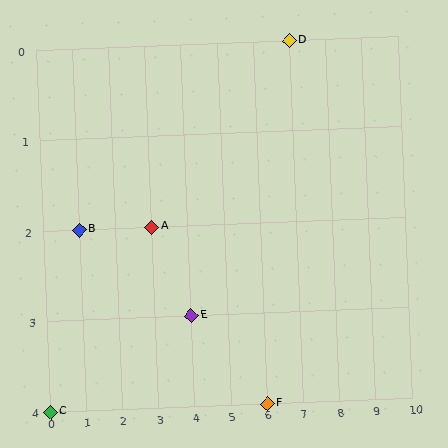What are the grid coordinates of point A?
Point A is at grid coordinates (3, 2).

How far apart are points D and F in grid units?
Points D and F are 1 column and 4 rows apart (about 4.1 grid units diagonally).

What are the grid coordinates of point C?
Point C is at grid coordinates (0, 4).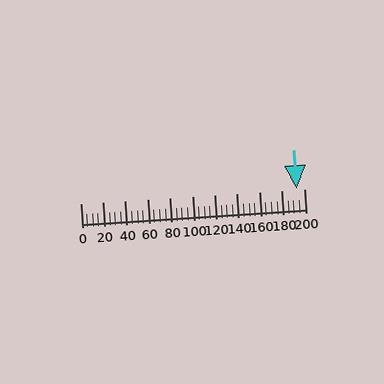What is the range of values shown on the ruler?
The ruler shows values from 0 to 200.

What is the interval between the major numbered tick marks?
The major tick marks are spaced 20 units apart.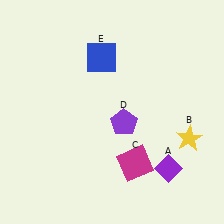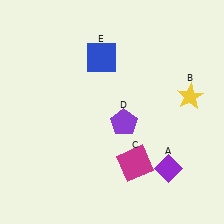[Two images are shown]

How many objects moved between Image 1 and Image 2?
1 object moved between the two images.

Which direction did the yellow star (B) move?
The yellow star (B) moved up.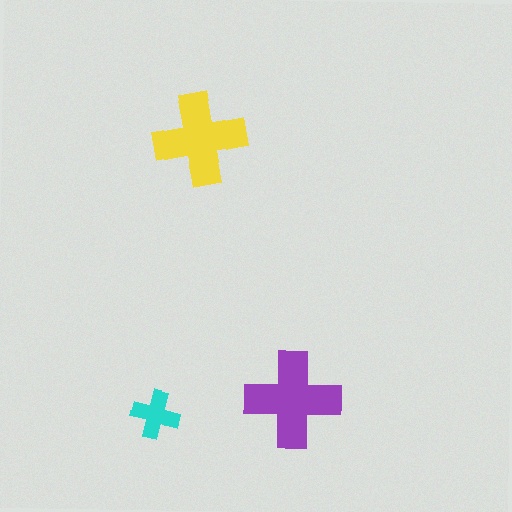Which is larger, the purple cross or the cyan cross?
The purple one.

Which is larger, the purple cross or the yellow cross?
The purple one.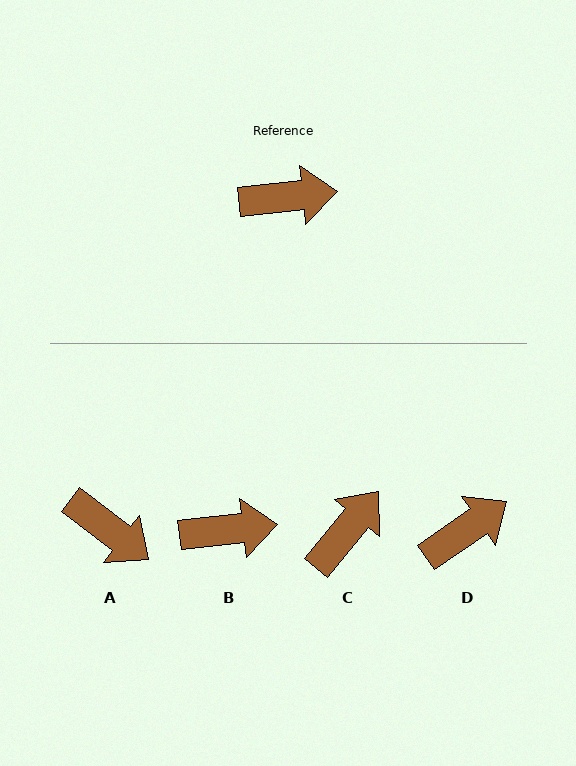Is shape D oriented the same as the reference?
No, it is off by about 29 degrees.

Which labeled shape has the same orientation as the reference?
B.